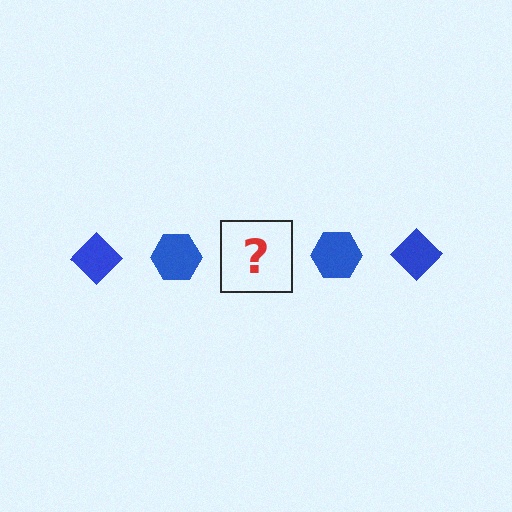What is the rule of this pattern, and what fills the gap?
The rule is that the pattern cycles through diamond, hexagon shapes in blue. The gap should be filled with a blue diamond.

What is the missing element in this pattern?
The missing element is a blue diamond.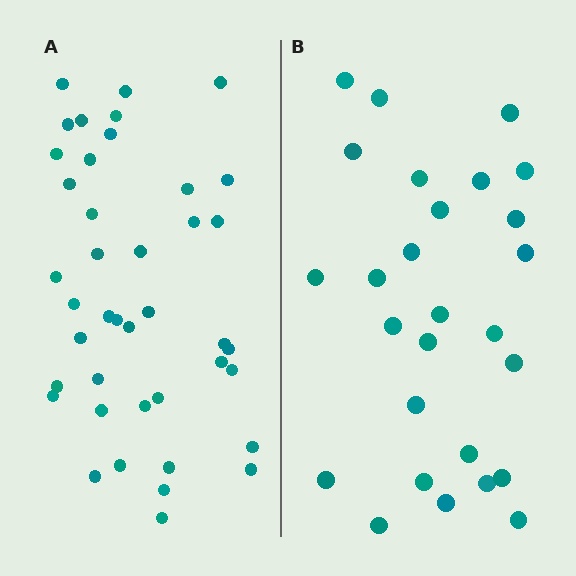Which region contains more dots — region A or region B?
Region A (the left region) has more dots.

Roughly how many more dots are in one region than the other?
Region A has approximately 15 more dots than region B.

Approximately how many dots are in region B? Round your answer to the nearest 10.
About 30 dots. (The exact count is 27, which rounds to 30.)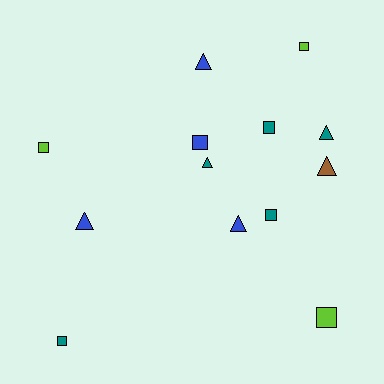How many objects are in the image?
There are 13 objects.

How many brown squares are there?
There are no brown squares.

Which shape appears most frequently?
Square, with 7 objects.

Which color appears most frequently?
Teal, with 5 objects.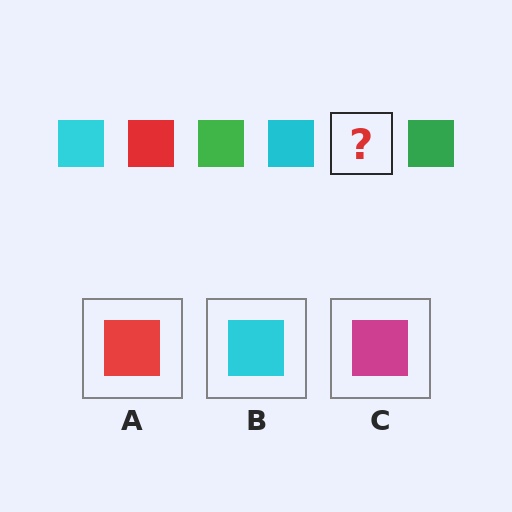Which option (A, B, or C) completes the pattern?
A.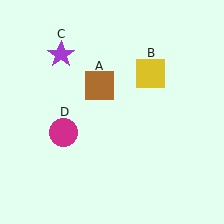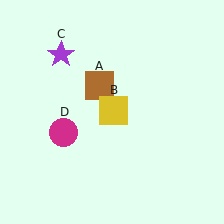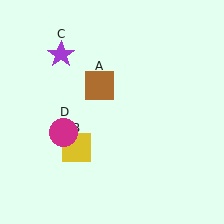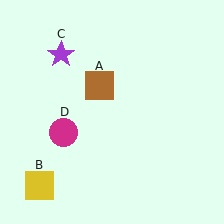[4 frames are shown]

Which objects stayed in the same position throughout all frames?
Brown square (object A) and purple star (object C) and magenta circle (object D) remained stationary.